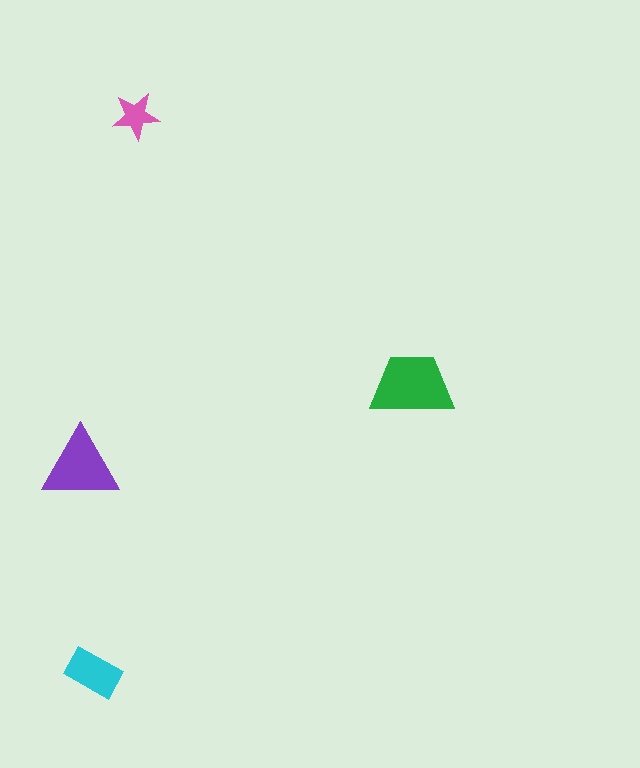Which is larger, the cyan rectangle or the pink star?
The cyan rectangle.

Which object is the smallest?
The pink star.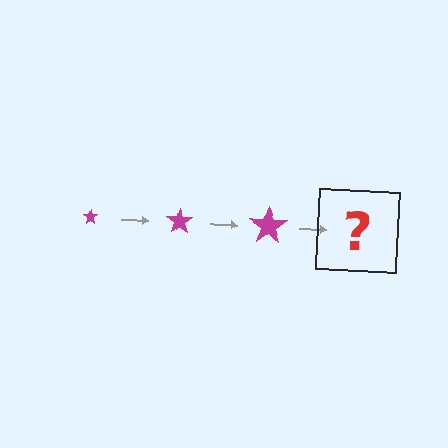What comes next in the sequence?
The next element should be a magenta star, larger than the previous one.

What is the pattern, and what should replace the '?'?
The pattern is that the star gets progressively larger each step. The '?' should be a magenta star, larger than the previous one.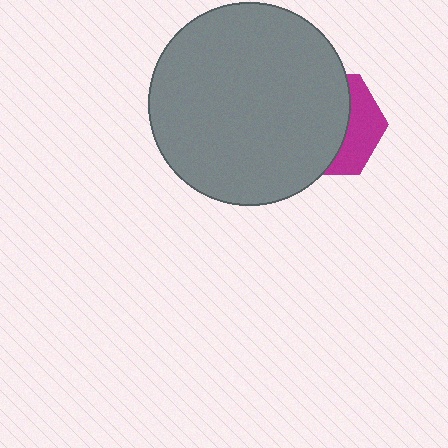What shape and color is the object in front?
The object in front is a gray circle.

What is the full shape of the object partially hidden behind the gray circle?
The partially hidden object is a magenta hexagon.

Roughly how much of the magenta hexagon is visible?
A small part of it is visible (roughly 34%).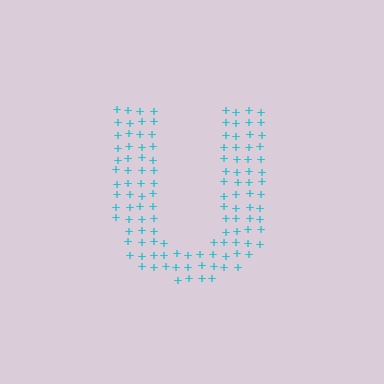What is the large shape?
The large shape is the letter U.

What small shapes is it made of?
It is made of small plus signs.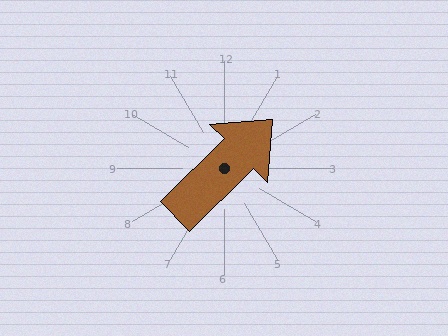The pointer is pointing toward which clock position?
Roughly 2 o'clock.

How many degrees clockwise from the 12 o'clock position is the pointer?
Approximately 45 degrees.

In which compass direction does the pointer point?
Northeast.